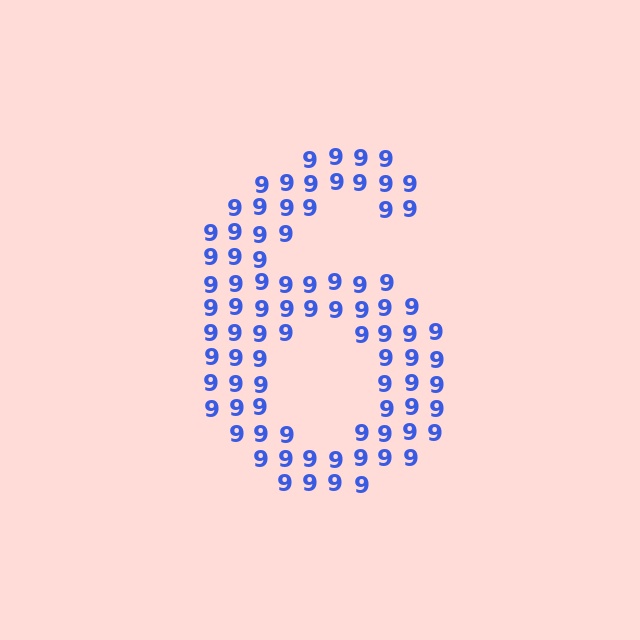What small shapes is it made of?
It is made of small digit 9's.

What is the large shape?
The large shape is the digit 6.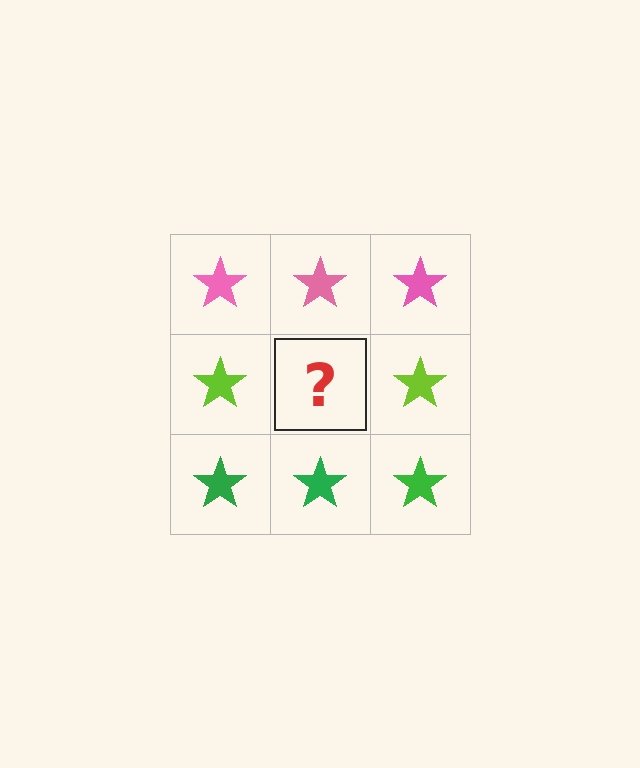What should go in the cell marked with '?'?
The missing cell should contain a lime star.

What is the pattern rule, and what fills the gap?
The rule is that each row has a consistent color. The gap should be filled with a lime star.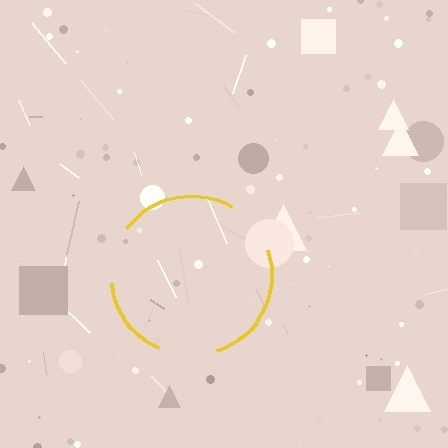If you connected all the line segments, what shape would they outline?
They would outline a circle.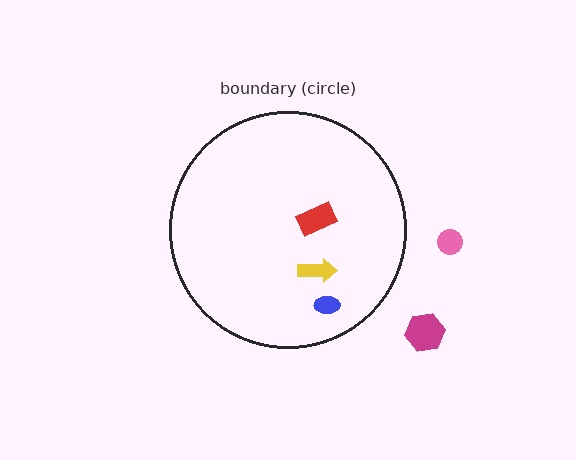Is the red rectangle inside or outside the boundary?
Inside.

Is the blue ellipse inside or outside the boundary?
Inside.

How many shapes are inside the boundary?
3 inside, 2 outside.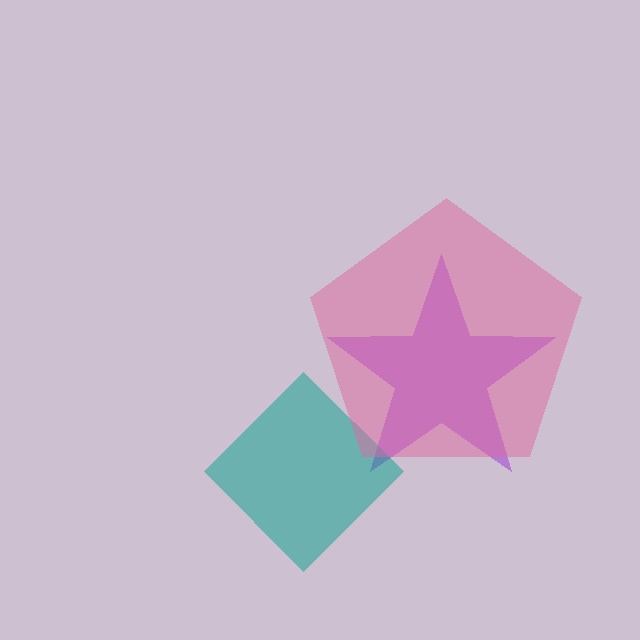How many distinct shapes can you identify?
There are 3 distinct shapes: a purple star, a teal diamond, a pink pentagon.